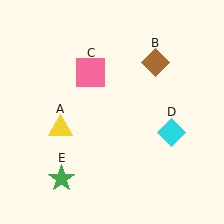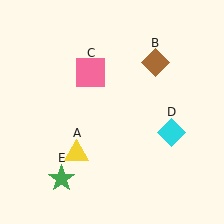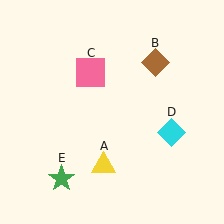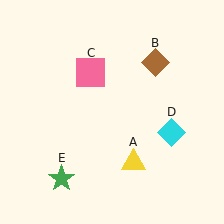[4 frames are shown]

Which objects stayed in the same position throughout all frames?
Brown diamond (object B) and pink square (object C) and cyan diamond (object D) and green star (object E) remained stationary.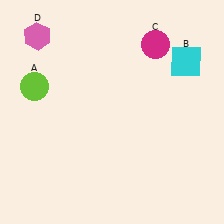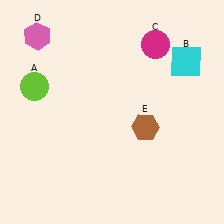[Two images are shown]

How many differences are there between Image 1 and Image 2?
There is 1 difference between the two images.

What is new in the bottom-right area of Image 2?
A brown hexagon (E) was added in the bottom-right area of Image 2.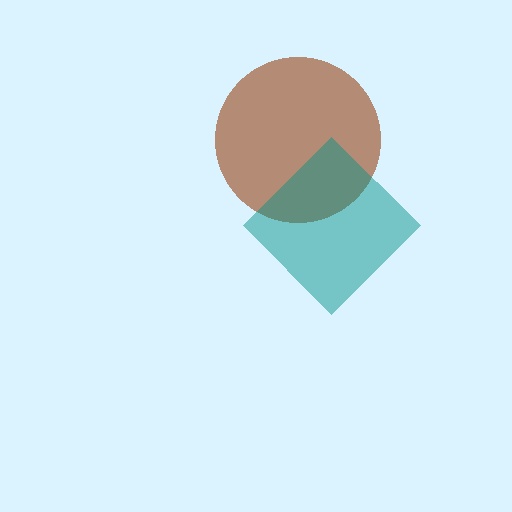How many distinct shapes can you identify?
There are 2 distinct shapes: a brown circle, a teal diamond.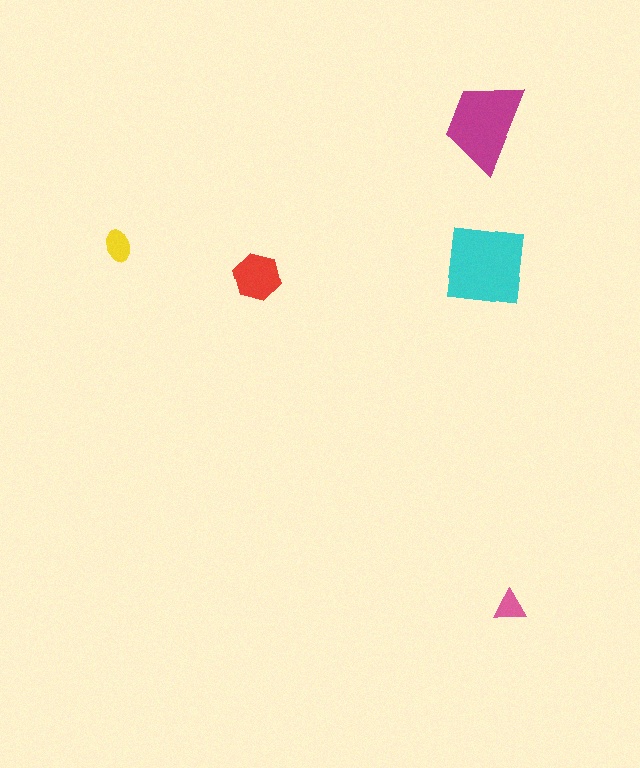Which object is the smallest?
The pink triangle.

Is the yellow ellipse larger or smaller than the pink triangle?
Larger.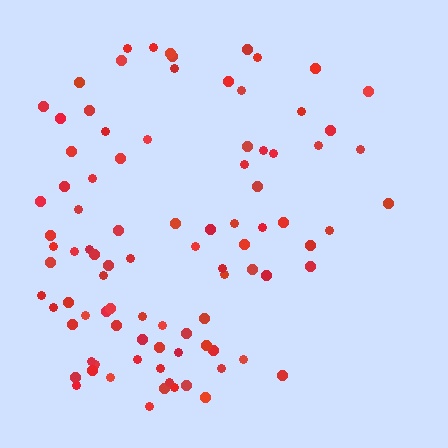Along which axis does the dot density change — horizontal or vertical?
Horizontal.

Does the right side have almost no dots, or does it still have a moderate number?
Still a moderate number, just noticeably fewer than the left.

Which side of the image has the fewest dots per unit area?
The right.